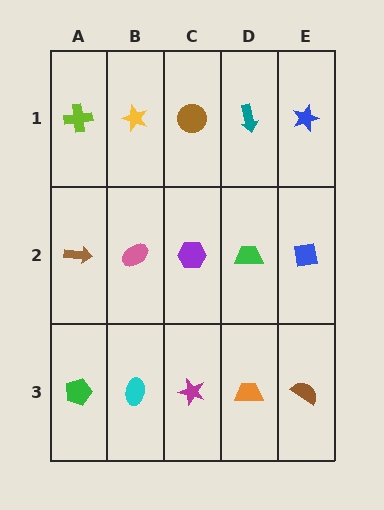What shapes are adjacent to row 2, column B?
A yellow star (row 1, column B), a cyan ellipse (row 3, column B), a brown arrow (row 2, column A), a purple hexagon (row 2, column C).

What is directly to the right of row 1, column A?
A yellow star.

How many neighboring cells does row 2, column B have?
4.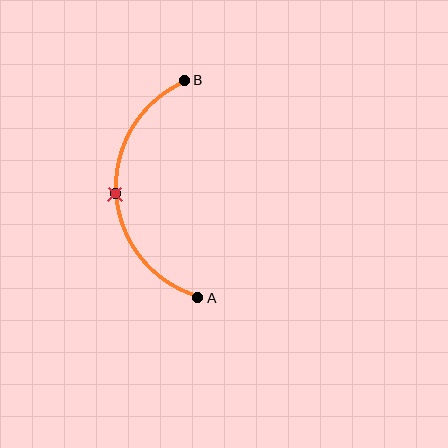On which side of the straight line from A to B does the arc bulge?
The arc bulges to the left of the straight line connecting A and B.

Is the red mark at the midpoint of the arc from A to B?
Yes. The red mark lies on the arc at equal arc-length from both A and B — it is the arc midpoint.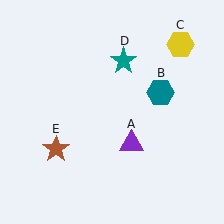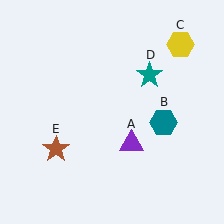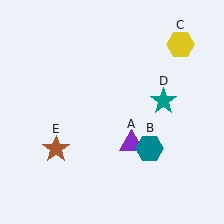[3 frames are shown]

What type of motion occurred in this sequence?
The teal hexagon (object B), teal star (object D) rotated clockwise around the center of the scene.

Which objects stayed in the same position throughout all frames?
Purple triangle (object A) and yellow hexagon (object C) and brown star (object E) remained stationary.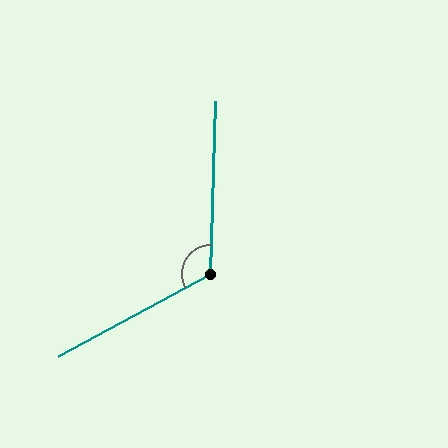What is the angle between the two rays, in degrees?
Approximately 120 degrees.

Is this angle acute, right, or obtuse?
It is obtuse.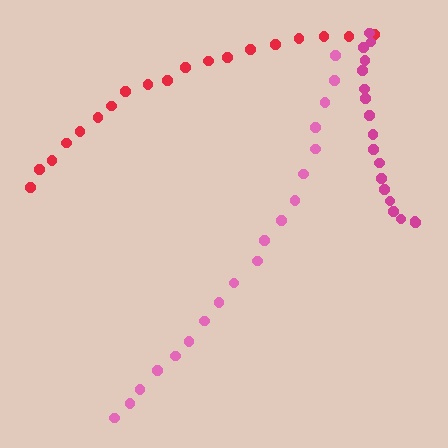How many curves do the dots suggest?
There are 3 distinct paths.